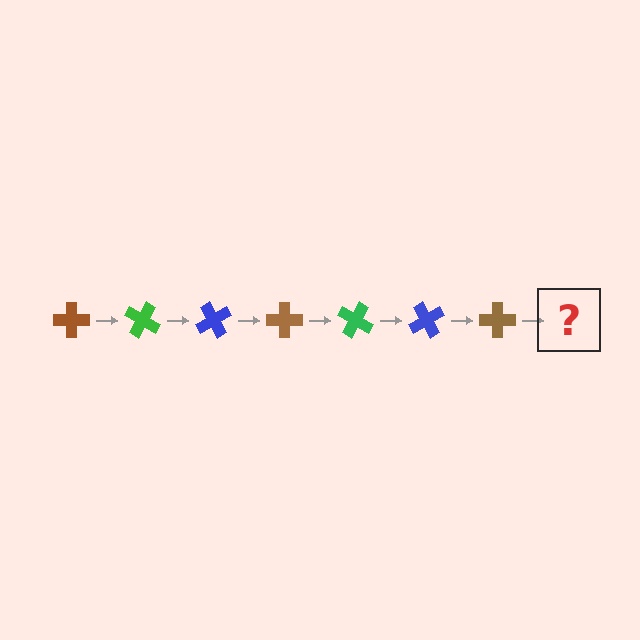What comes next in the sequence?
The next element should be a green cross, rotated 210 degrees from the start.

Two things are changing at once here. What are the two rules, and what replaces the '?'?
The two rules are that it rotates 30 degrees each step and the color cycles through brown, green, and blue. The '?' should be a green cross, rotated 210 degrees from the start.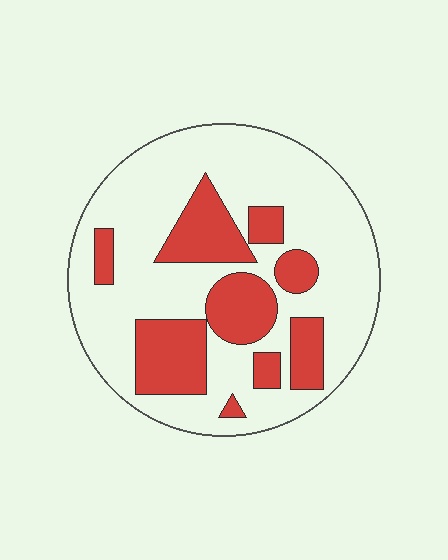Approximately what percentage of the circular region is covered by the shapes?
Approximately 30%.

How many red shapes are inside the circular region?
9.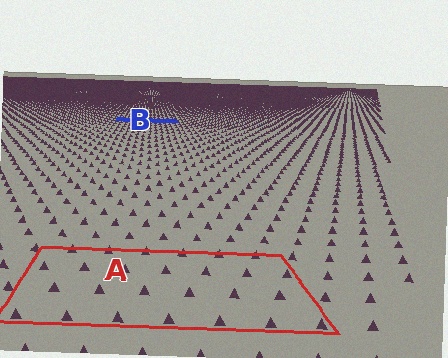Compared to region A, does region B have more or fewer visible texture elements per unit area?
Region B has more texture elements per unit area — they are packed more densely because it is farther away.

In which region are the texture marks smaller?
The texture marks are smaller in region B, because it is farther away.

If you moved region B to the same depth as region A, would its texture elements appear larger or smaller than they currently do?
They would appear larger. At a closer depth, the same texture elements are projected at a bigger on-screen size.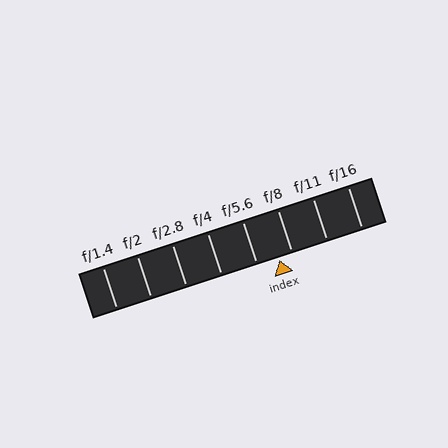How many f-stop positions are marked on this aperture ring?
There are 8 f-stop positions marked.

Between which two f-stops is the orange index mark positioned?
The index mark is between f/5.6 and f/8.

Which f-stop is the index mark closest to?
The index mark is closest to f/8.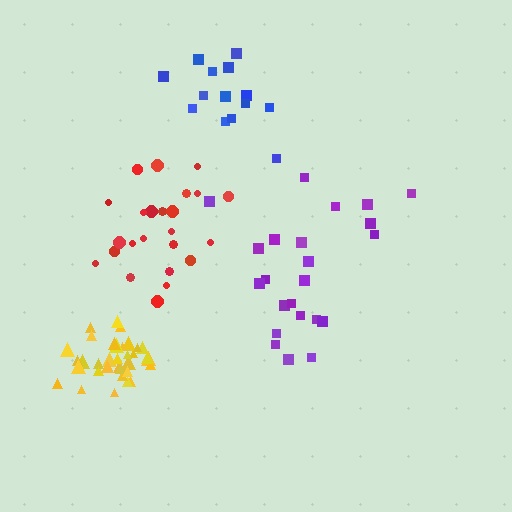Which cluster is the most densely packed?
Yellow.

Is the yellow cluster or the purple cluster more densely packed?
Yellow.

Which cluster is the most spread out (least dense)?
Purple.